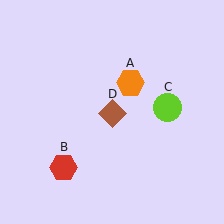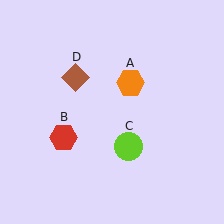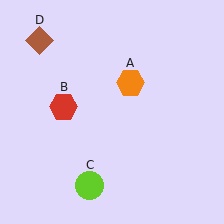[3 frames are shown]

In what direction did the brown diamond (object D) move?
The brown diamond (object D) moved up and to the left.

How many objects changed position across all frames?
3 objects changed position: red hexagon (object B), lime circle (object C), brown diamond (object D).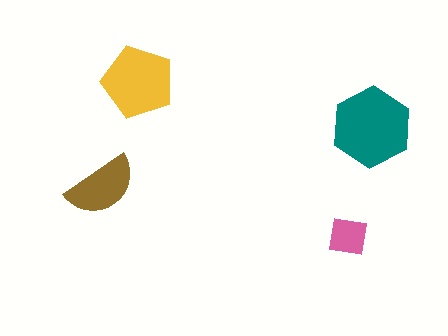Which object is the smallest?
The pink square.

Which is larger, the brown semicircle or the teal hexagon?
The teal hexagon.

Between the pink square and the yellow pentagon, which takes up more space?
The yellow pentagon.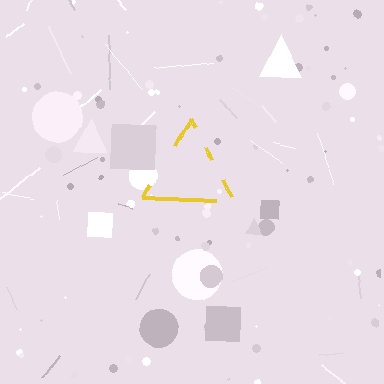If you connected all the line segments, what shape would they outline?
They would outline a triangle.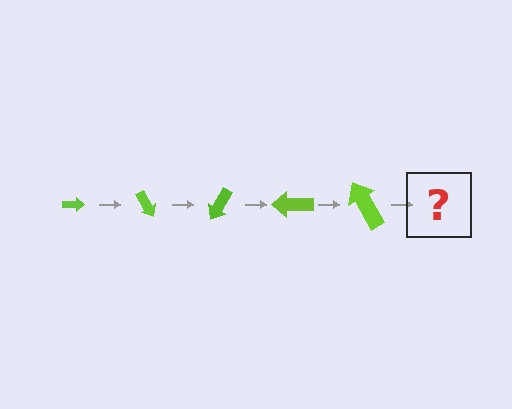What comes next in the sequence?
The next element should be an arrow, larger than the previous one and rotated 300 degrees from the start.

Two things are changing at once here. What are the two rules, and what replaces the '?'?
The two rules are that the arrow grows larger each step and it rotates 60 degrees each step. The '?' should be an arrow, larger than the previous one and rotated 300 degrees from the start.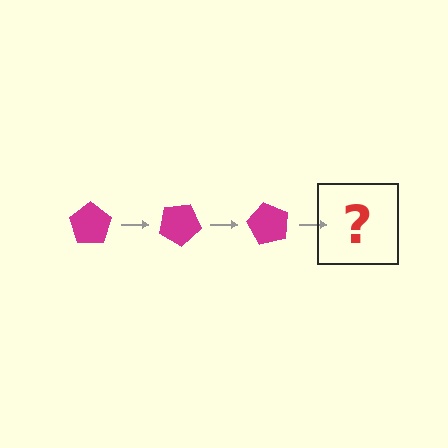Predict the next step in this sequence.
The next step is a magenta pentagon rotated 90 degrees.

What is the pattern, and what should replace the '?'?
The pattern is that the pentagon rotates 30 degrees each step. The '?' should be a magenta pentagon rotated 90 degrees.